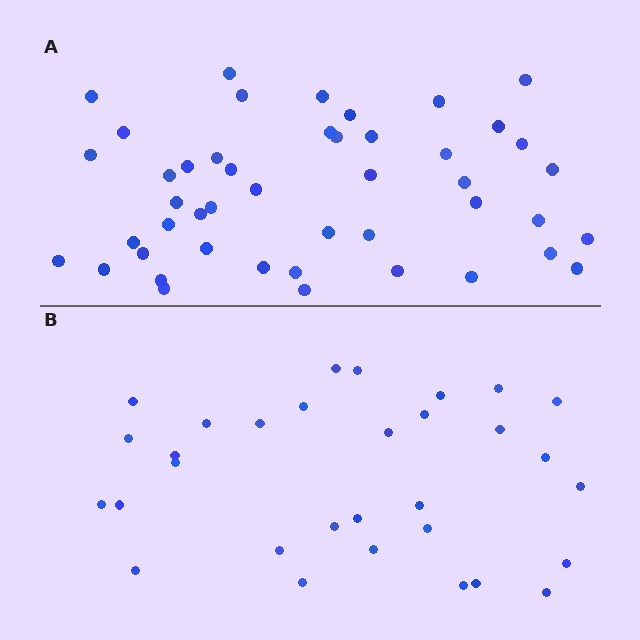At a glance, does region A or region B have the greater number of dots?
Region A (the top region) has more dots.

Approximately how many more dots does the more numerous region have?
Region A has approximately 15 more dots than region B.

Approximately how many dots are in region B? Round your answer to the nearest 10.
About 30 dots. (The exact count is 31, which rounds to 30.)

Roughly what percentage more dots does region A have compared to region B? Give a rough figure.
About 50% more.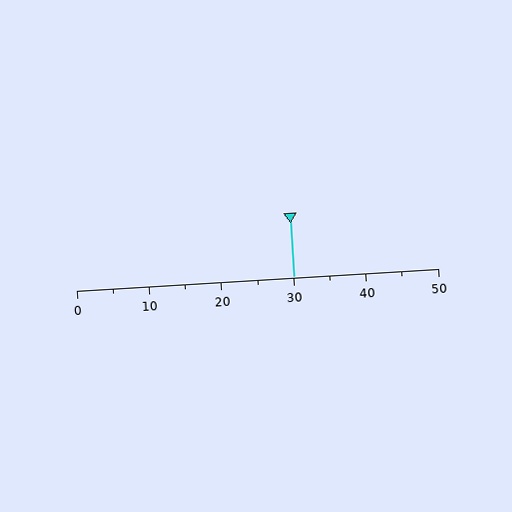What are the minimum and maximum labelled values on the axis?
The axis runs from 0 to 50.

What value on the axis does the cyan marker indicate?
The marker indicates approximately 30.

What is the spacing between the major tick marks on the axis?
The major ticks are spaced 10 apart.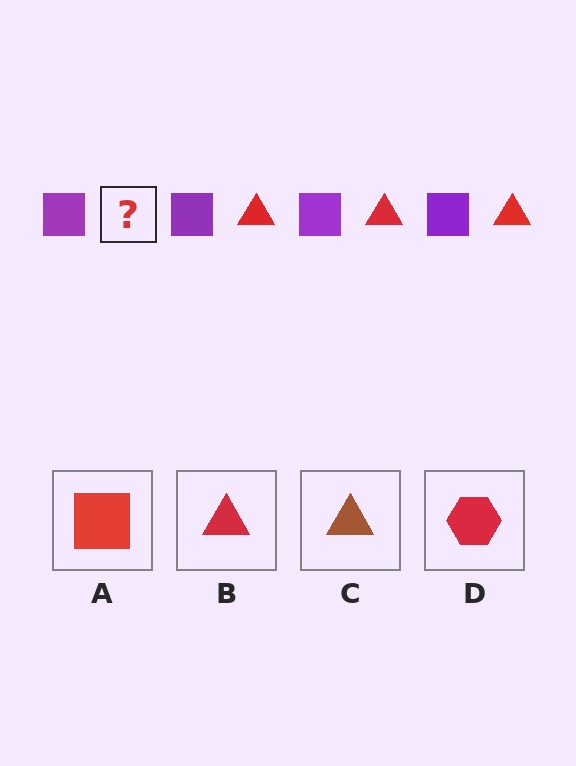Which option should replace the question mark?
Option B.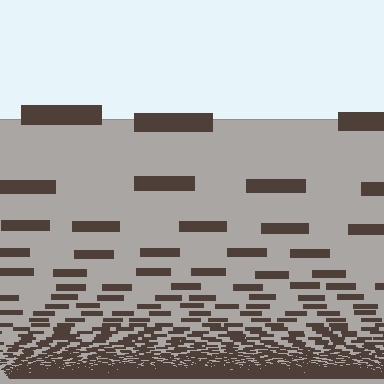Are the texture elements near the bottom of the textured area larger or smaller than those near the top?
Smaller. The gradient is inverted — elements near the bottom are smaller and denser.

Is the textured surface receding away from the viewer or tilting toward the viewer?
The surface appears to tilt toward the viewer. Texture elements get larger and sparser toward the top.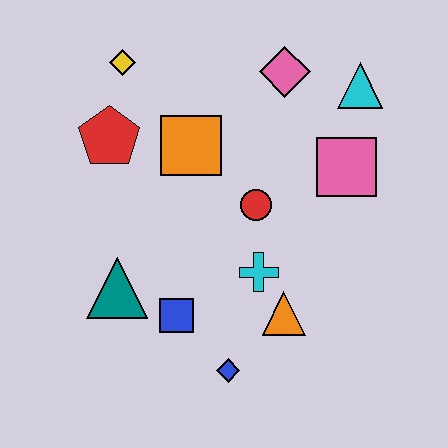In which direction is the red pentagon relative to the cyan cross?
The red pentagon is to the left of the cyan cross.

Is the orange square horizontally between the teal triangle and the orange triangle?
Yes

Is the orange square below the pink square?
No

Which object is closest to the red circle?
The cyan cross is closest to the red circle.